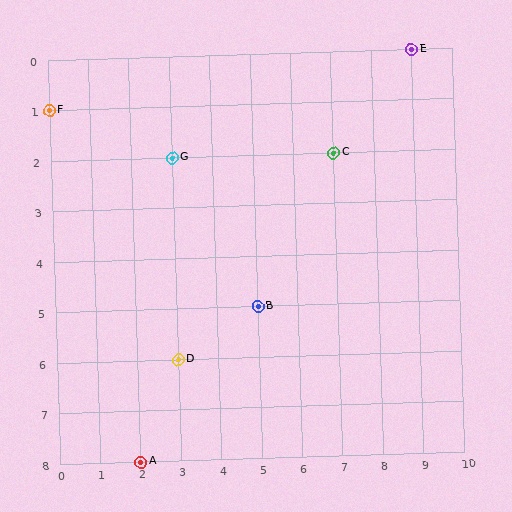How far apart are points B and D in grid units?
Points B and D are 2 columns and 1 row apart (about 2.2 grid units diagonally).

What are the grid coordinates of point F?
Point F is at grid coordinates (0, 1).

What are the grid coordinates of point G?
Point G is at grid coordinates (3, 2).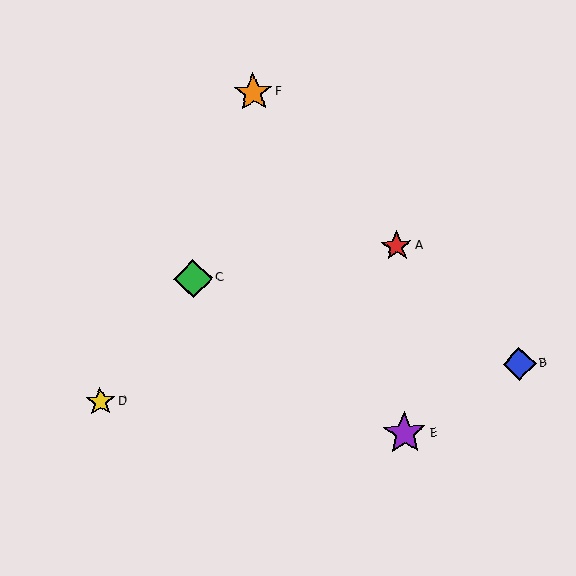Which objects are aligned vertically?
Objects A, E are aligned vertically.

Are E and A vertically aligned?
Yes, both are at x≈405.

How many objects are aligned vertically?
2 objects (A, E) are aligned vertically.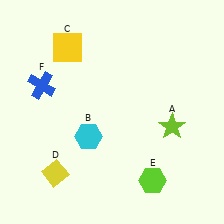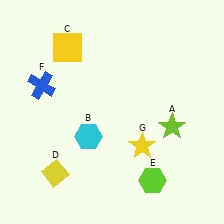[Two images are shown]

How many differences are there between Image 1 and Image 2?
There is 1 difference between the two images.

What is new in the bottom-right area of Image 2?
A yellow star (G) was added in the bottom-right area of Image 2.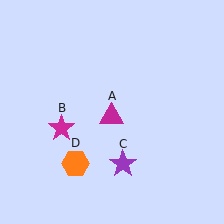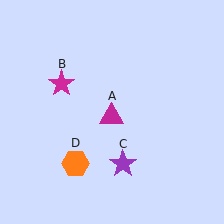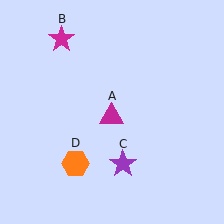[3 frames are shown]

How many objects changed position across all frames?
1 object changed position: magenta star (object B).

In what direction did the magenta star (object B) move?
The magenta star (object B) moved up.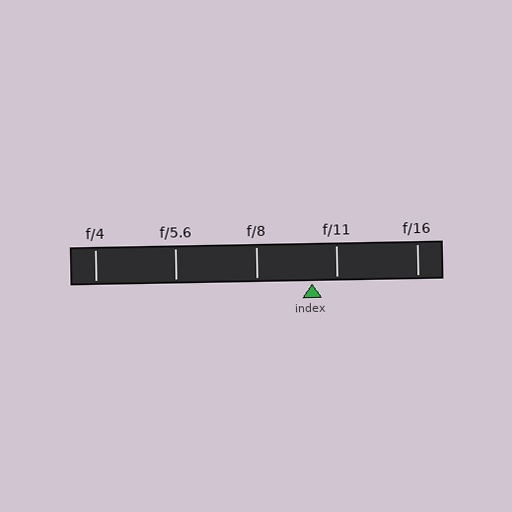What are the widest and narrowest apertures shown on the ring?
The widest aperture shown is f/4 and the narrowest is f/16.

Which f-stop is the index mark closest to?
The index mark is closest to f/11.